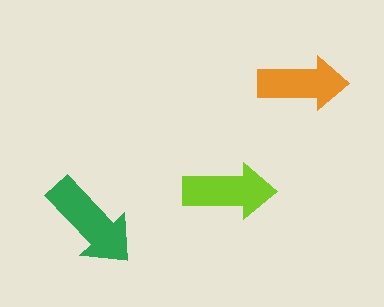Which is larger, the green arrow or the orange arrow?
The green one.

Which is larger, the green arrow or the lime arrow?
The green one.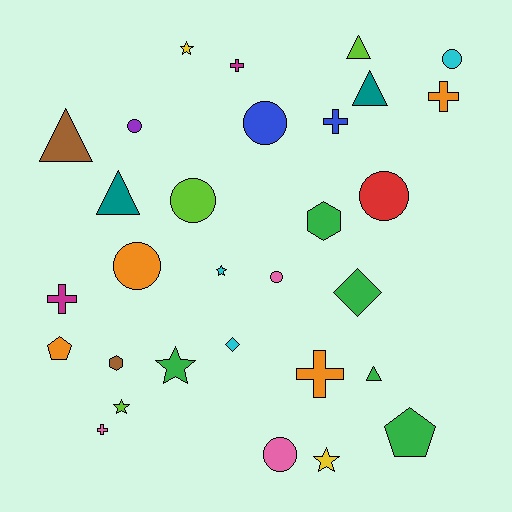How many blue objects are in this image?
There are 2 blue objects.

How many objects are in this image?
There are 30 objects.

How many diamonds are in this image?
There are 2 diamonds.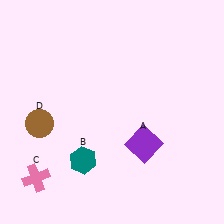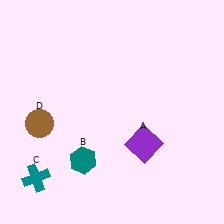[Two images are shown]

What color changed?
The cross (C) changed from pink in Image 1 to teal in Image 2.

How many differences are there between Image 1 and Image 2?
There is 1 difference between the two images.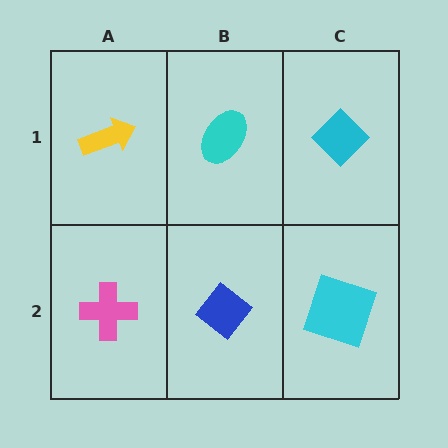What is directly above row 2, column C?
A cyan diamond.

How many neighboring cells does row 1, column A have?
2.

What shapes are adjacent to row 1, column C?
A cyan square (row 2, column C), a cyan ellipse (row 1, column B).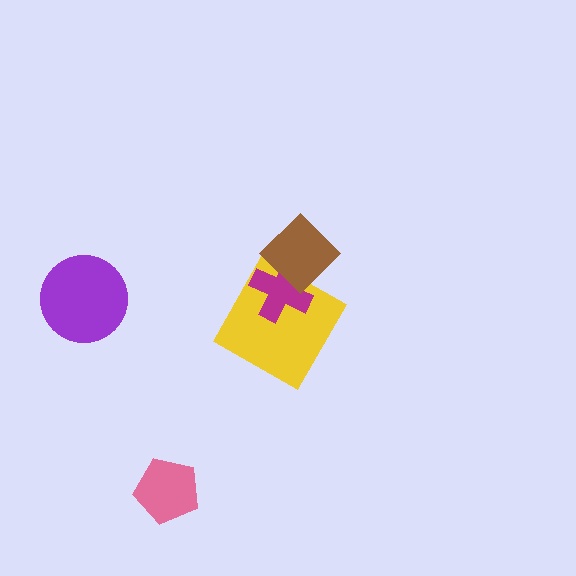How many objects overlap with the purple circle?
0 objects overlap with the purple circle.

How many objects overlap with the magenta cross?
2 objects overlap with the magenta cross.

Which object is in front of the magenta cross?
The brown diamond is in front of the magenta cross.